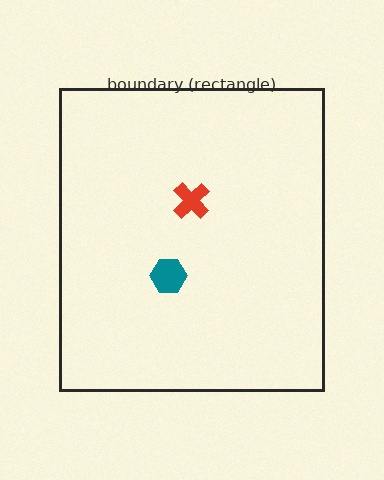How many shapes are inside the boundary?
2 inside, 0 outside.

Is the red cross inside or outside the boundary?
Inside.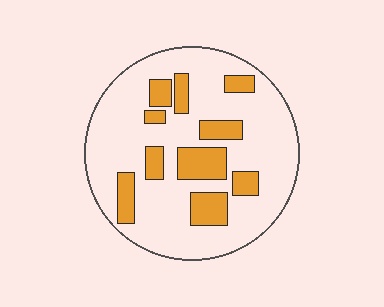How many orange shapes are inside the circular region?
10.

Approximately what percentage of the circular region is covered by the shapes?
Approximately 25%.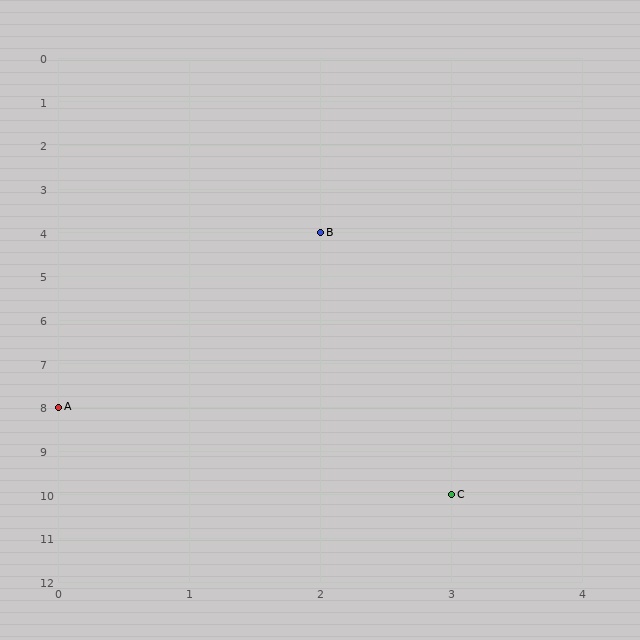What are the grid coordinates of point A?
Point A is at grid coordinates (0, 8).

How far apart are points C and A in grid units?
Points C and A are 3 columns and 2 rows apart (about 3.6 grid units diagonally).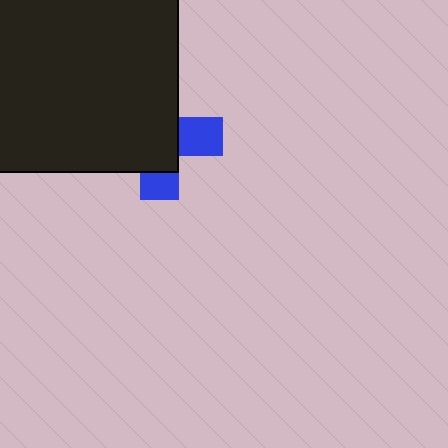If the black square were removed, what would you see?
You would see the complete blue cross.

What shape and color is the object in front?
The object in front is a black square.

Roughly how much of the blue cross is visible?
A small part of it is visible (roughly 32%).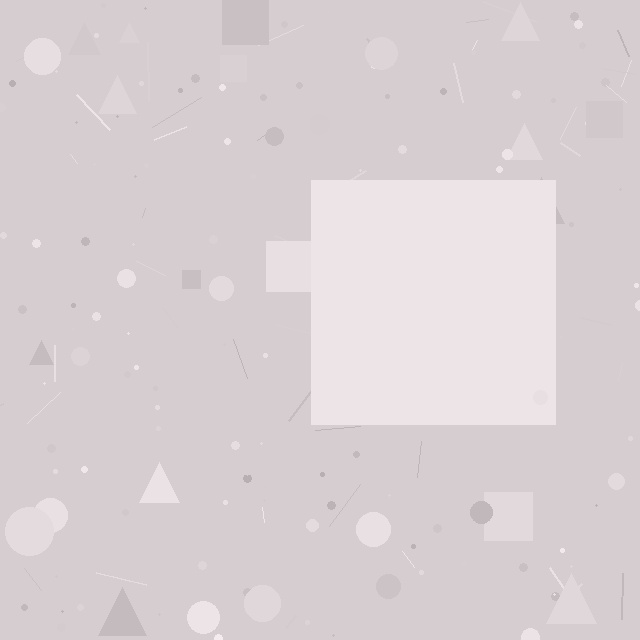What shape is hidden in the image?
A square is hidden in the image.